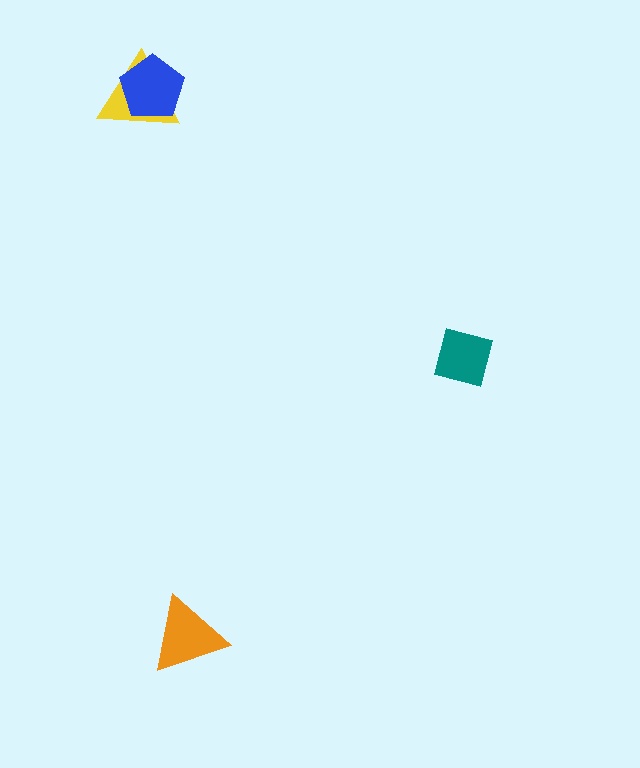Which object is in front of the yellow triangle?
The blue pentagon is in front of the yellow triangle.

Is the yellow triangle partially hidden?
Yes, it is partially covered by another shape.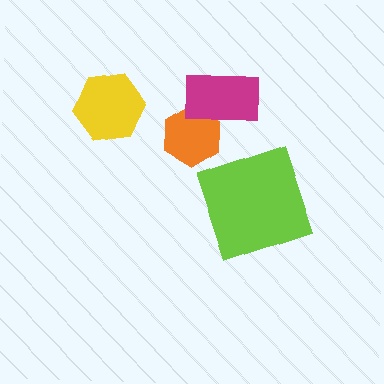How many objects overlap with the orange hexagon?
1 object overlaps with the orange hexagon.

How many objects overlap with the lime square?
0 objects overlap with the lime square.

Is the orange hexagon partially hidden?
Yes, it is partially covered by another shape.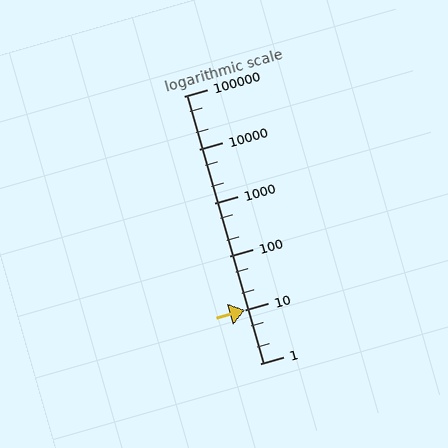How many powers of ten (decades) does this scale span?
The scale spans 5 decades, from 1 to 100000.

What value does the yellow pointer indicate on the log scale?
The pointer indicates approximately 10.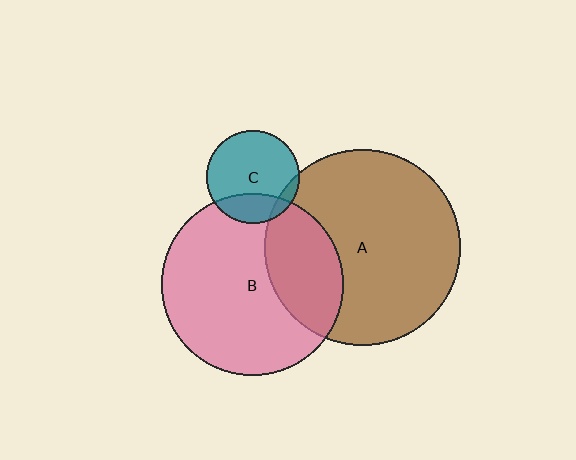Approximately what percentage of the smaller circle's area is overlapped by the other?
Approximately 30%.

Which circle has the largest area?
Circle A (brown).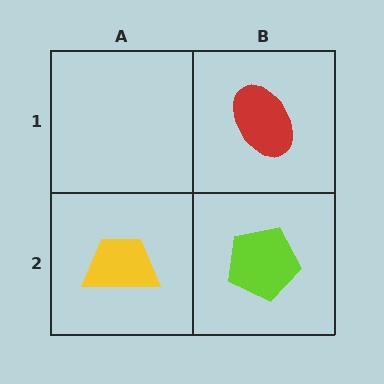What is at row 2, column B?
A lime pentagon.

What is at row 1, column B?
A red ellipse.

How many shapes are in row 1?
1 shape.